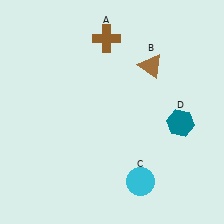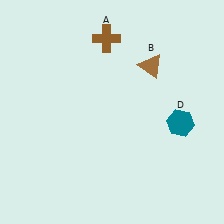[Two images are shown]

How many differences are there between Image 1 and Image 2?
There is 1 difference between the two images.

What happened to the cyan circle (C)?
The cyan circle (C) was removed in Image 2. It was in the bottom-right area of Image 1.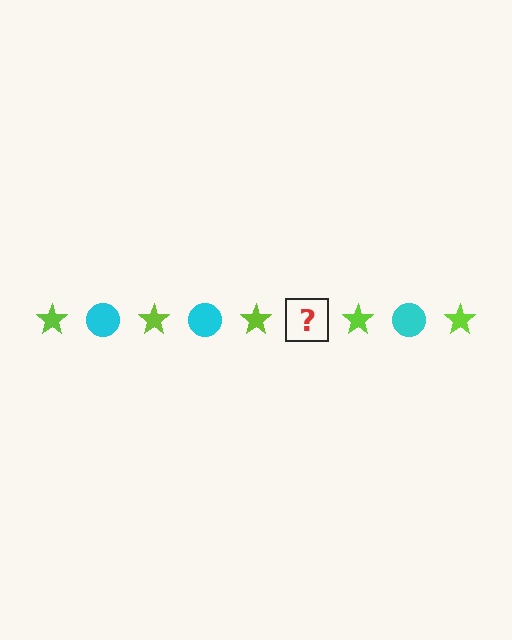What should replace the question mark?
The question mark should be replaced with a cyan circle.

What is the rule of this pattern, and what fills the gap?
The rule is that the pattern alternates between lime star and cyan circle. The gap should be filled with a cyan circle.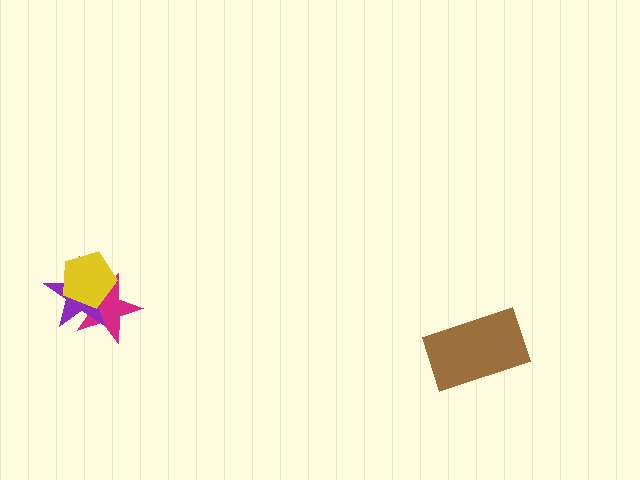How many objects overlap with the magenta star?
2 objects overlap with the magenta star.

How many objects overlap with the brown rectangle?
0 objects overlap with the brown rectangle.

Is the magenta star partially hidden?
Yes, it is partially covered by another shape.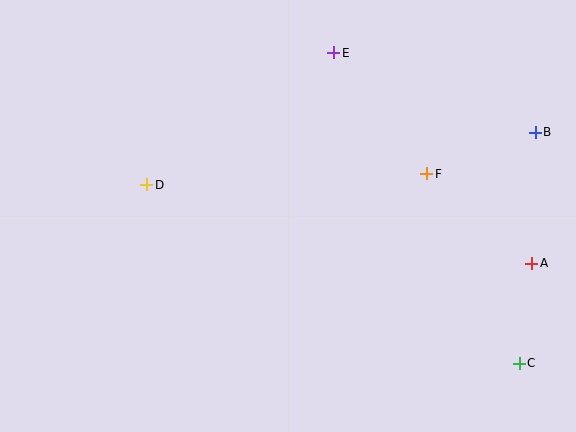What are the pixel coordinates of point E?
Point E is at (334, 53).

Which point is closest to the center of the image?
Point D at (147, 185) is closest to the center.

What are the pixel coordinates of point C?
Point C is at (519, 363).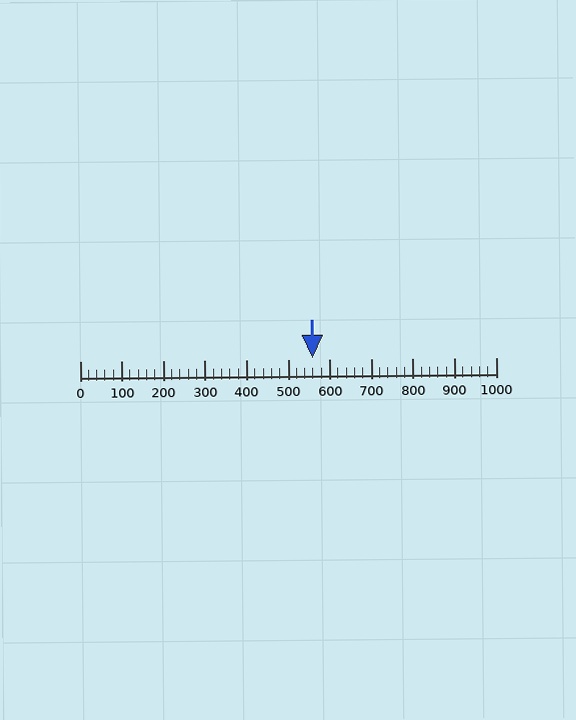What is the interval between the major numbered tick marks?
The major tick marks are spaced 100 units apart.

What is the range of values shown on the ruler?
The ruler shows values from 0 to 1000.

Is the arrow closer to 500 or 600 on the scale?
The arrow is closer to 600.